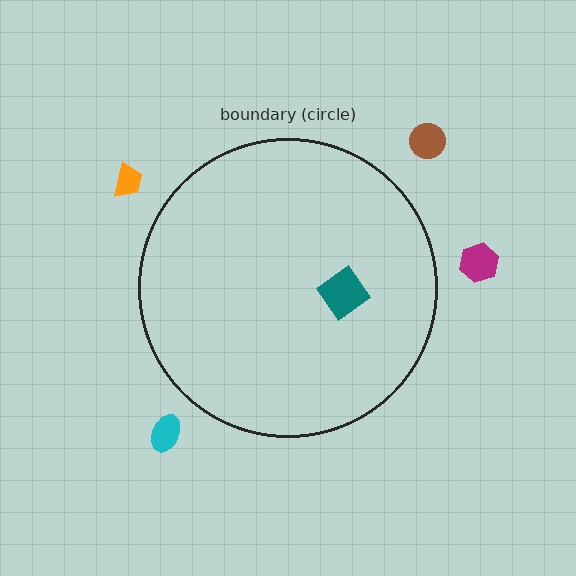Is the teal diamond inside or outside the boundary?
Inside.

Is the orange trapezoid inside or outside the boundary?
Outside.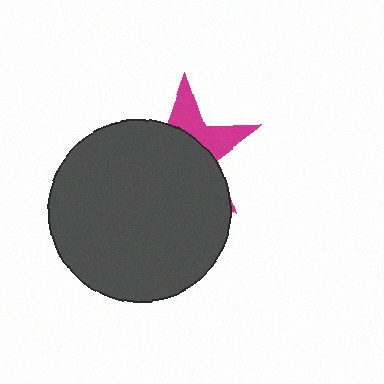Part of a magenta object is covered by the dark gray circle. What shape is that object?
It is a star.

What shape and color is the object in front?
The object in front is a dark gray circle.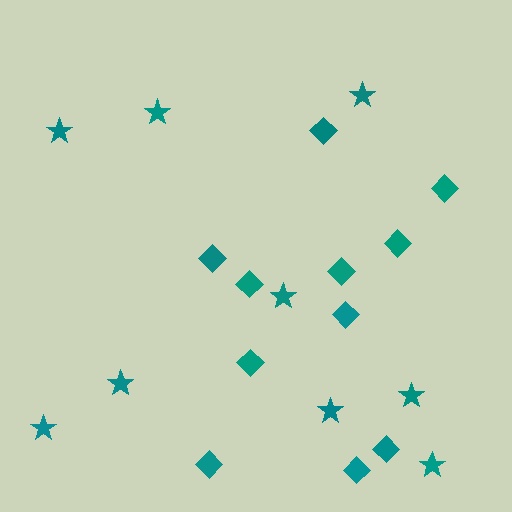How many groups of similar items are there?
There are 2 groups: one group of stars (9) and one group of diamonds (11).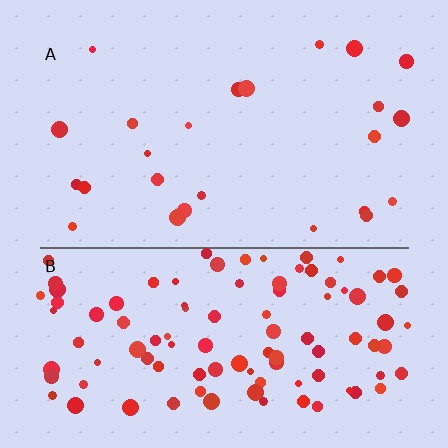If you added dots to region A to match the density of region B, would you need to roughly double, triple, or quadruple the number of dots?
Approximately quadruple.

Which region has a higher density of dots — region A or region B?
B (the bottom).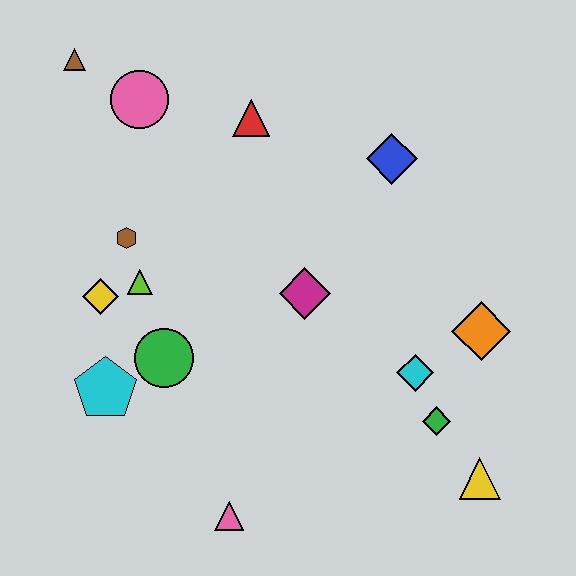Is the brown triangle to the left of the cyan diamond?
Yes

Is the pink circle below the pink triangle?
No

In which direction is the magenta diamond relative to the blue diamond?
The magenta diamond is below the blue diamond.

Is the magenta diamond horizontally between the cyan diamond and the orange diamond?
No